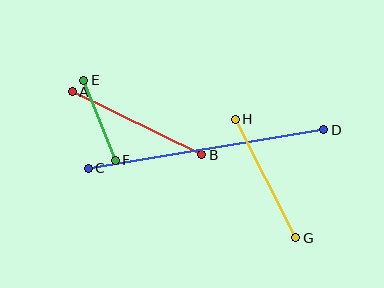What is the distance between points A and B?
The distance is approximately 144 pixels.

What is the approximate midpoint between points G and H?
The midpoint is at approximately (266, 178) pixels.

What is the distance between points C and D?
The distance is approximately 239 pixels.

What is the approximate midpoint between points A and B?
The midpoint is at approximately (137, 123) pixels.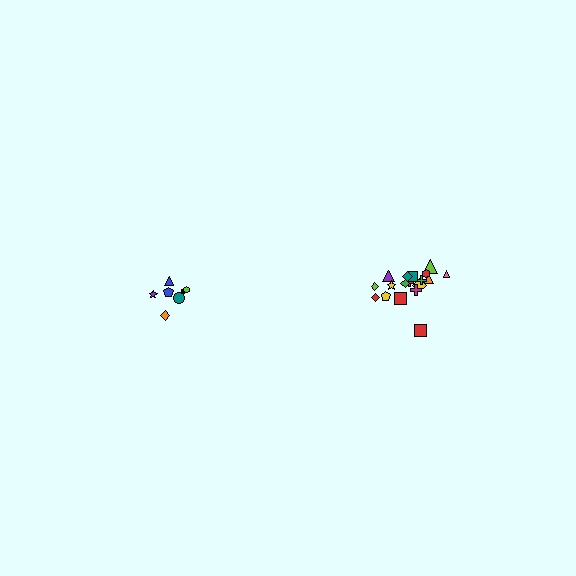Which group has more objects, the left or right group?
The right group.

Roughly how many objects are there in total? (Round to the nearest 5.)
Roughly 25 objects in total.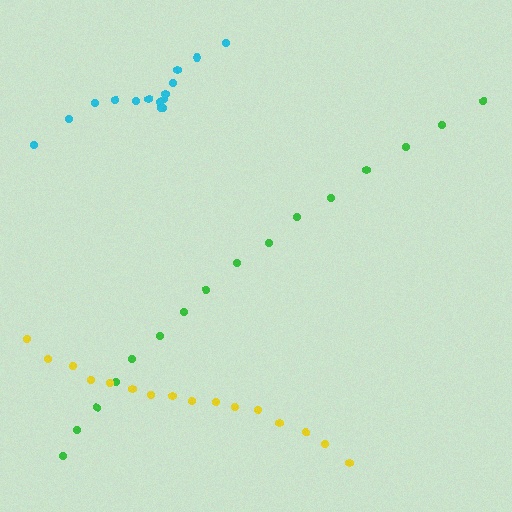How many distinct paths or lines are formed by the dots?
There are 3 distinct paths.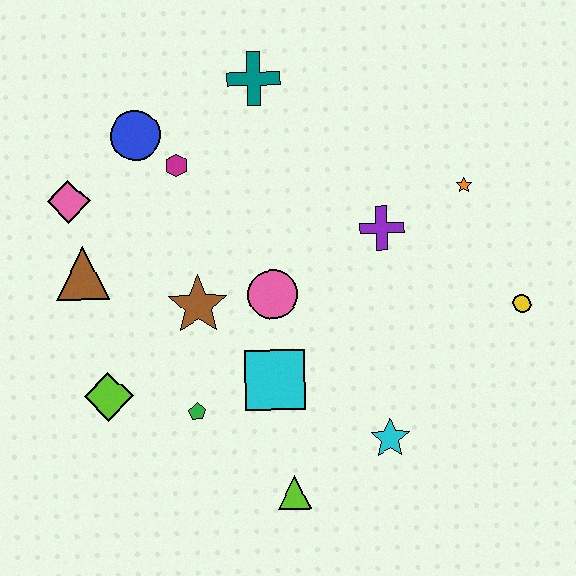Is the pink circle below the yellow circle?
No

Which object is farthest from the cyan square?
The teal cross is farthest from the cyan square.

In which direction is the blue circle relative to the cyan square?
The blue circle is above the cyan square.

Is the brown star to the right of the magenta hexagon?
Yes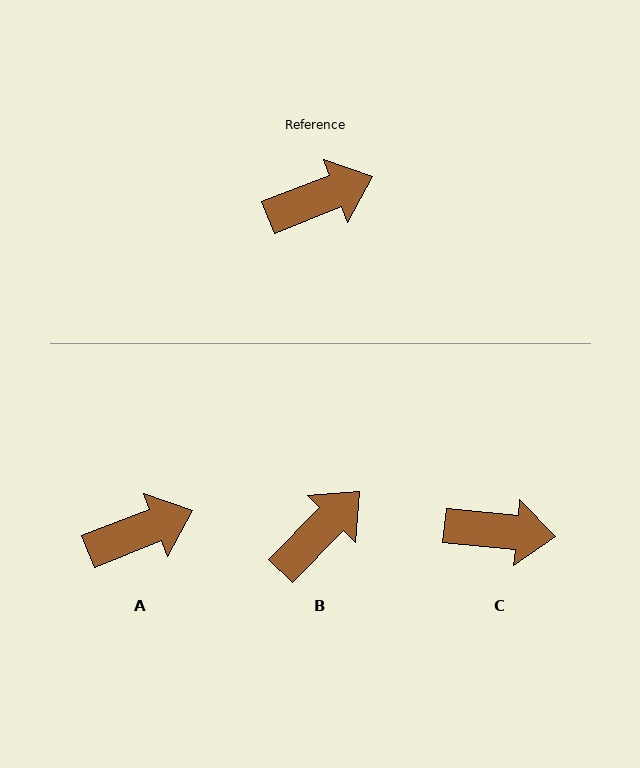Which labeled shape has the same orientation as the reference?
A.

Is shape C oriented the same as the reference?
No, it is off by about 27 degrees.